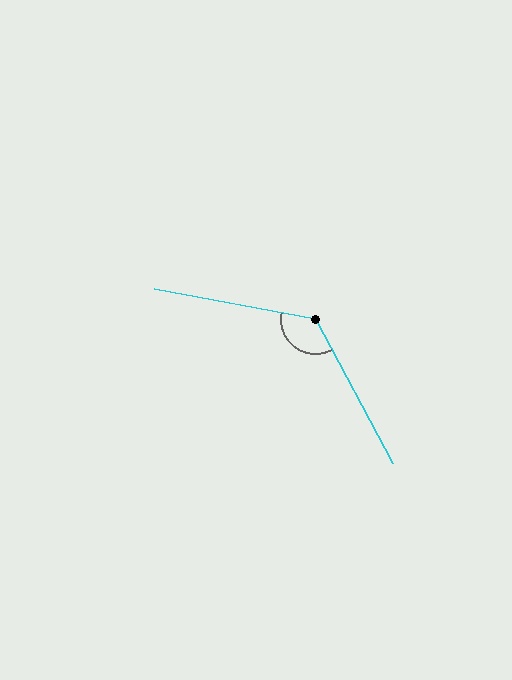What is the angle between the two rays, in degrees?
Approximately 129 degrees.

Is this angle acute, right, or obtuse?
It is obtuse.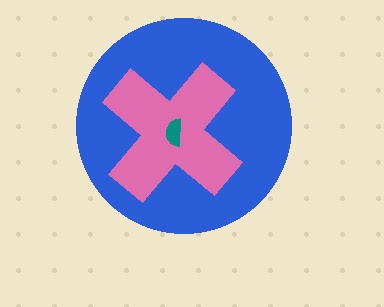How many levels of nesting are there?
3.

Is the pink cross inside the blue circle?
Yes.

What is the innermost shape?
The teal semicircle.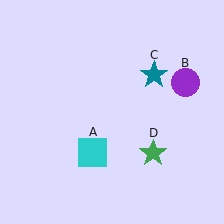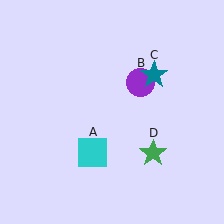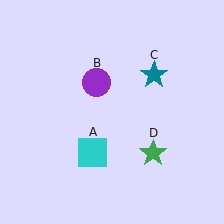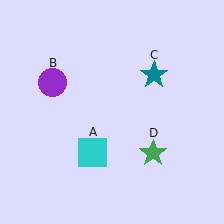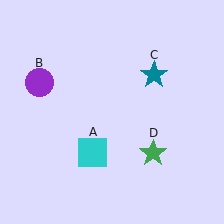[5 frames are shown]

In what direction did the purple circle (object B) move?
The purple circle (object B) moved left.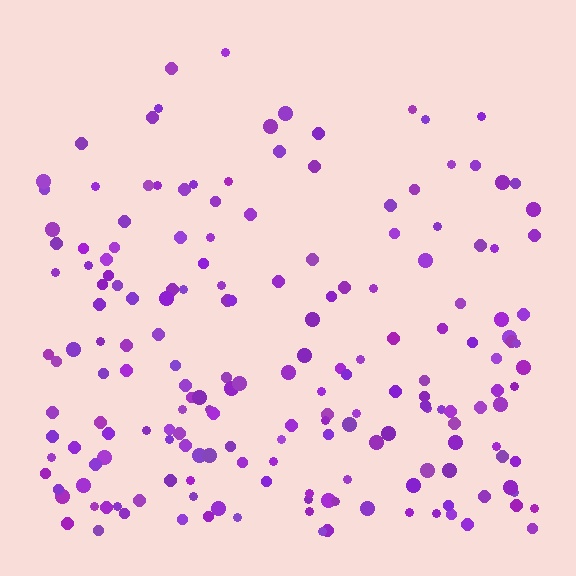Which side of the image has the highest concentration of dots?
The bottom.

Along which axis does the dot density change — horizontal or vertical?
Vertical.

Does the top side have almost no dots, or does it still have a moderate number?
Still a moderate number, just noticeably fewer than the bottom.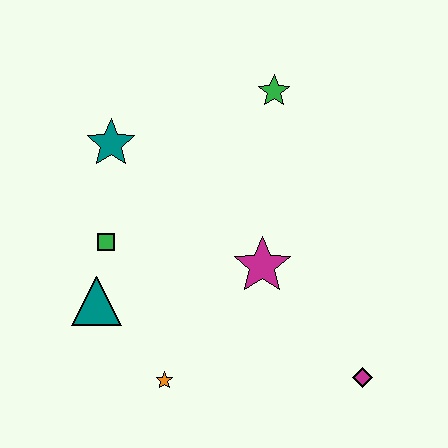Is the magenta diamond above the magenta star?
No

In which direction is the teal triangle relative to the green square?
The teal triangle is below the green square.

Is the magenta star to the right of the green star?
No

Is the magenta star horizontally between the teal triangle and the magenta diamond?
Yes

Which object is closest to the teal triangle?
The green square is closest to the teal triangle.